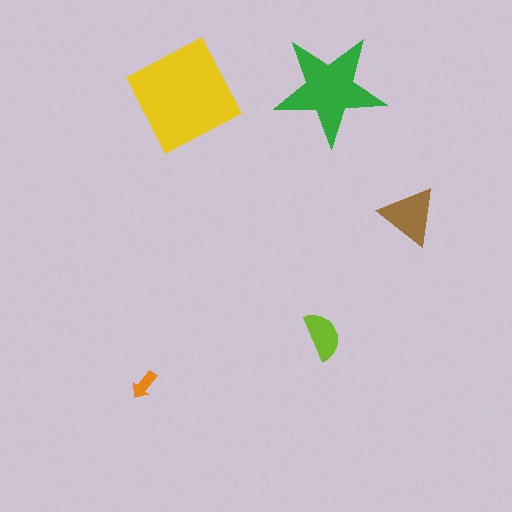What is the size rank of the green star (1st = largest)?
2nd.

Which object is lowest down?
The orange arrow is bottommost.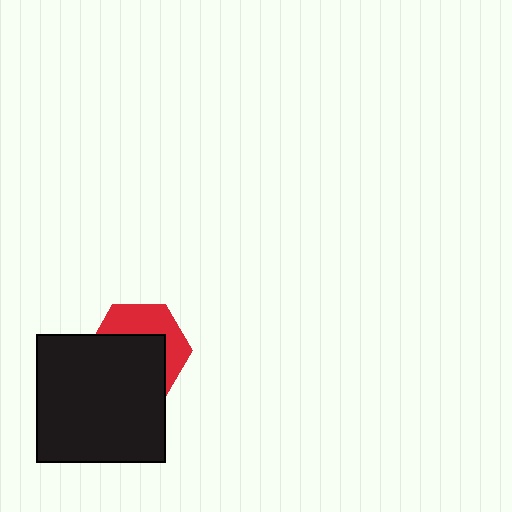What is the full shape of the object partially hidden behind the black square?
The partially hidden object is a red hexagon.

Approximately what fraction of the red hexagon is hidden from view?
Roughly 58% of the red hexagon is hidden behind the black square.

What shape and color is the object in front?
The object in front is a black square.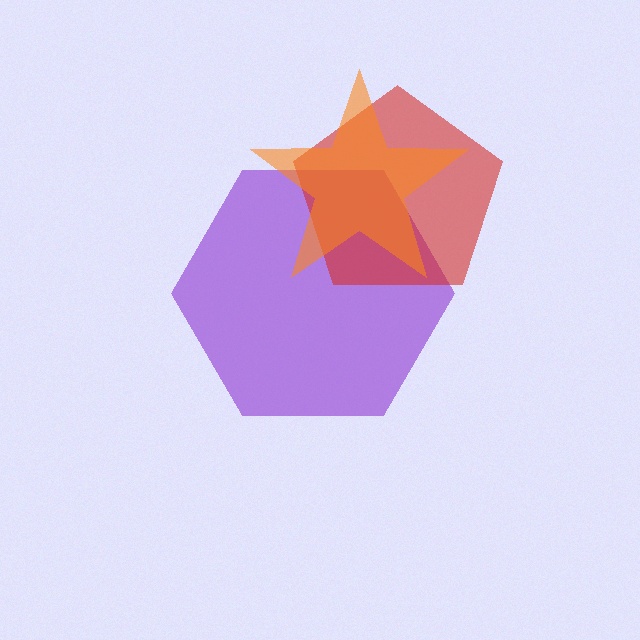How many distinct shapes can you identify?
There are 3 distinct shapes: a purple hexagon, a red pentagon, an orange star.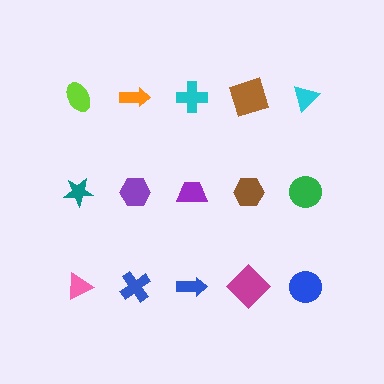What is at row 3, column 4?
A magenta diamond.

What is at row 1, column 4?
A brown square.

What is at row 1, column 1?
A lime ellipse.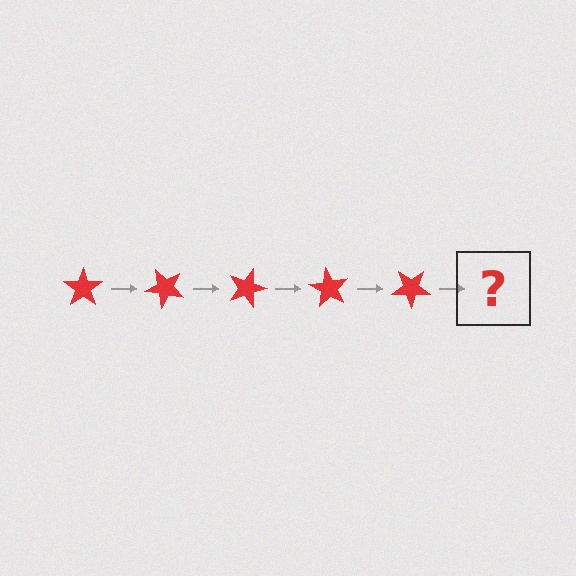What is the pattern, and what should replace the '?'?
The pattern is that the star rotates 45 degrees each step. The '?' should be a red star rotated 225 degrees.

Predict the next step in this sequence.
The next step is a red star rotated 225 degrees.